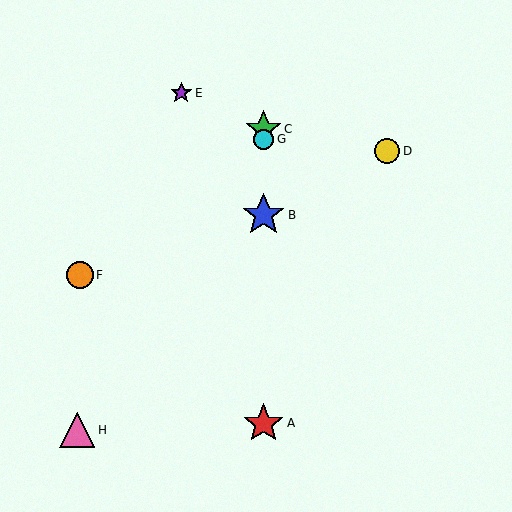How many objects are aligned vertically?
4 objects (A, B, C, G) are aligned vertically.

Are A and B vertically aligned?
Yes, both are at x≈264.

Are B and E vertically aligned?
No, B is at x≈264 and E is at x≈181.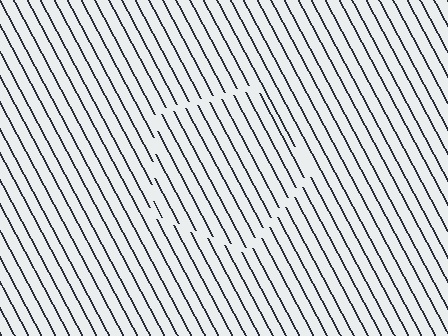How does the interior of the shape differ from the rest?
The interior of the shape contains the same grating, shifted by half a period — the contour is defined by the phase discontinuity where line-ends from the inner and outer gratings abut.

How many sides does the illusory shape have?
5 sides — the line-ends trace a pentagon.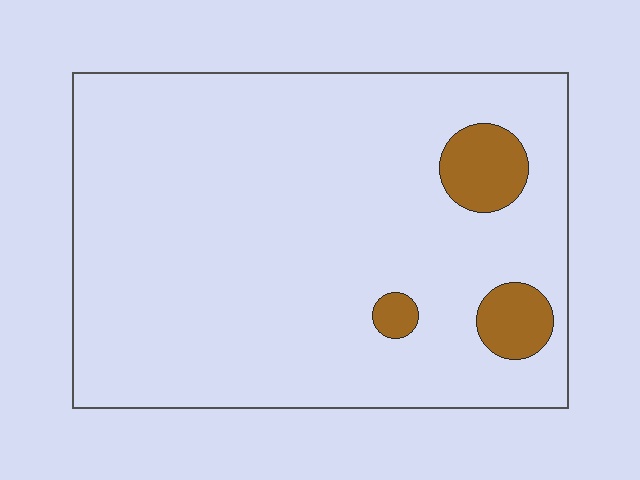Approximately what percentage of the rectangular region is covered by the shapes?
Approximately 10%.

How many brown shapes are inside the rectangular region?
3.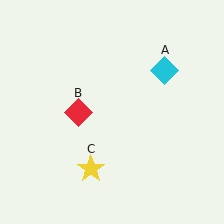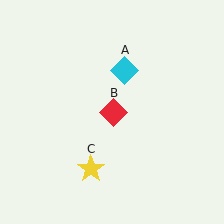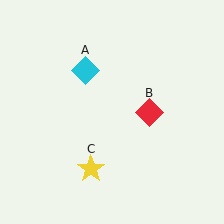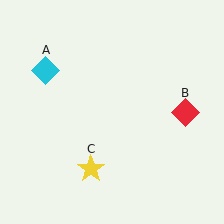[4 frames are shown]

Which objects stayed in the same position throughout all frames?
Yellow star (object C) remained stationary.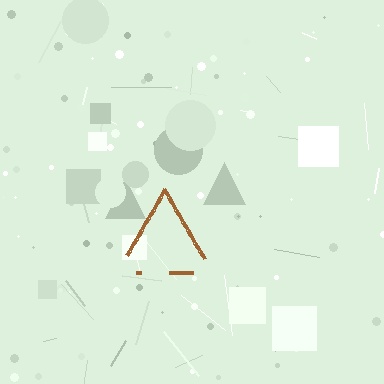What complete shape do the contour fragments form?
The contour fragments form a triangle.